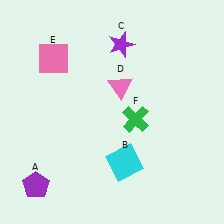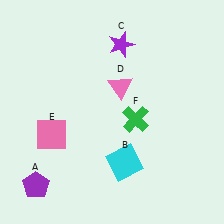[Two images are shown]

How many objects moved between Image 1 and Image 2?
1 object moved between the two images.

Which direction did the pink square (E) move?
The pink square (E) moved down.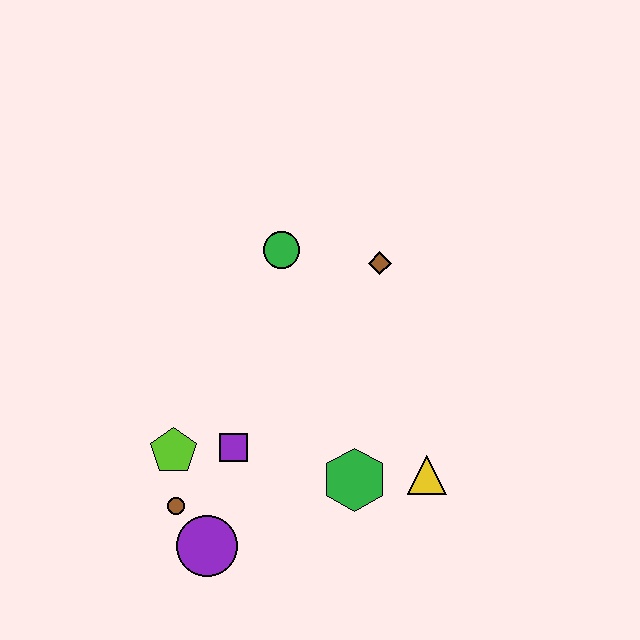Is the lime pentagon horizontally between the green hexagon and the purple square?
No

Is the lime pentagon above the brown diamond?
No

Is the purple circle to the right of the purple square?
No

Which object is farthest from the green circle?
The purple circle is farthest from the green circle.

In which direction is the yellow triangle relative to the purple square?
The yellow triangle is to the right of the purple square.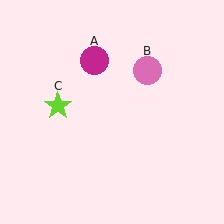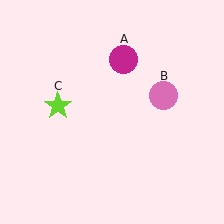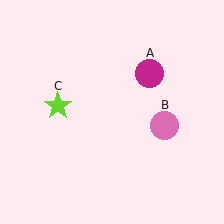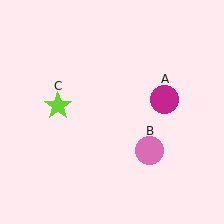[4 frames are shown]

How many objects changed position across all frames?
2 objects changed position: magenta circle (object A), pink circle (object B).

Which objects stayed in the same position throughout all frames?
Lime star (object C) remained stationary.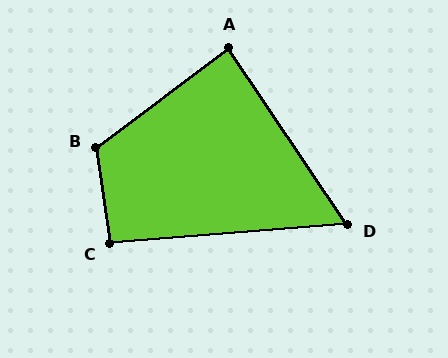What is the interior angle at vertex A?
Approximately 87 degrees (approximately right).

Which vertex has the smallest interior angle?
D, at approximately 61 degrees.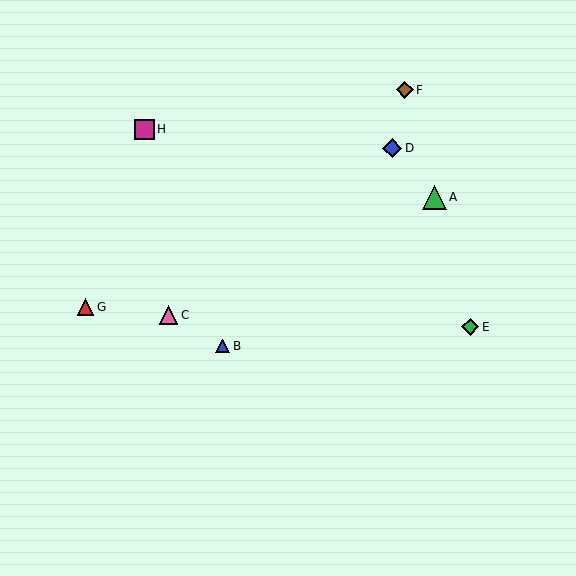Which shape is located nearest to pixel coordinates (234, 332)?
The blue triangle (labeled B) at (223, 346) is nearest to that location.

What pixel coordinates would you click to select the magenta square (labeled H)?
Click at (144, 129) to select the magenta square H.